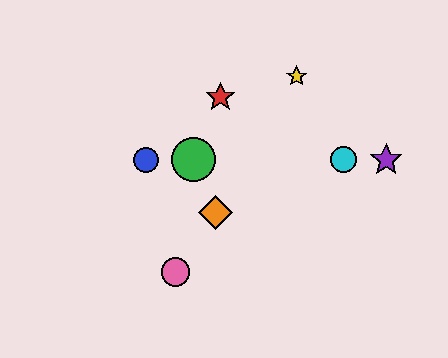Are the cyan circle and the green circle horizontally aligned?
Yes, both are at y≈160.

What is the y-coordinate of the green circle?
The green circle is at y≈160.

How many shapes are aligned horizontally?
4 shapes (the blue circle, the green circle, the purple star, the cyan circle) are aligned horizontally.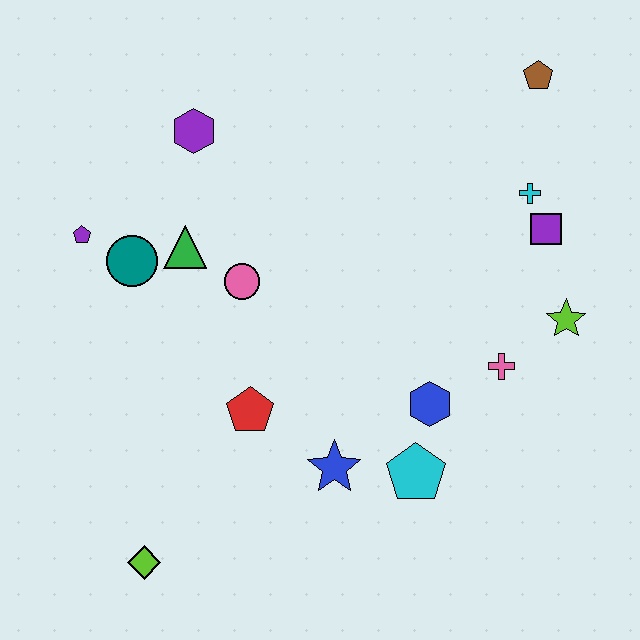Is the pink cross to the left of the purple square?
Yes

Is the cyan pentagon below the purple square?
Yes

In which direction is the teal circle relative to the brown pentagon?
The teal circle is to the left of the brown pentagon.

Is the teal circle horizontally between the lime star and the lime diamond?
No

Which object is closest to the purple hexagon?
The green triangle is closest to the purple hexagon.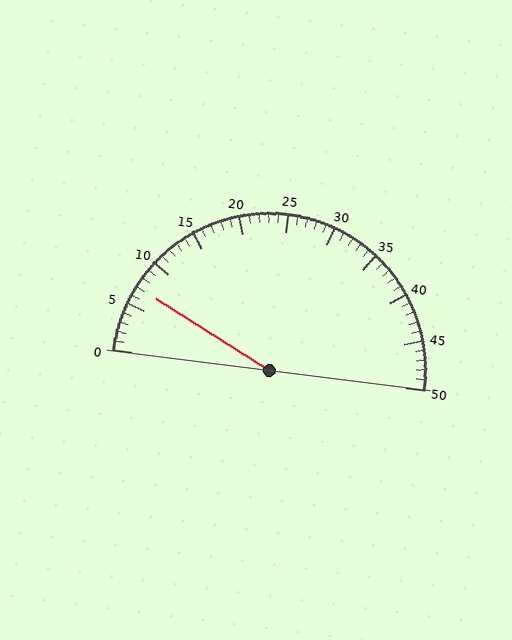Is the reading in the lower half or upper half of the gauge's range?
The reading is in the lower half of the range (0 to 50).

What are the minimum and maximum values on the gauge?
The gauge ranges from 0 to 50.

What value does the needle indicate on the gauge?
The needle indicates approximately 7.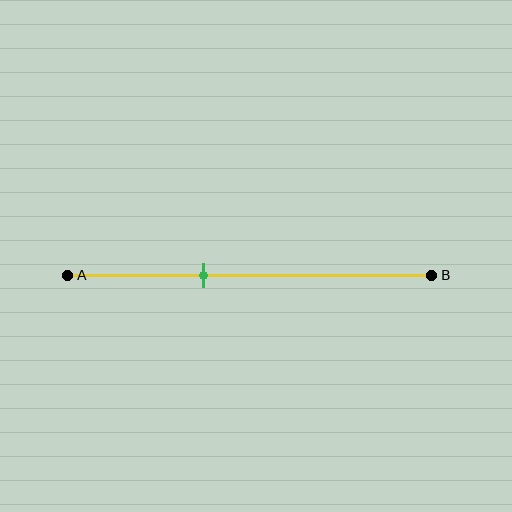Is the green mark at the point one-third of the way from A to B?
No, the mark is at about 35% from A, not at the 33% one-third point.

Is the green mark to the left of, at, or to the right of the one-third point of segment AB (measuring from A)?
The green mark is to the right of the one-third point of segment AB.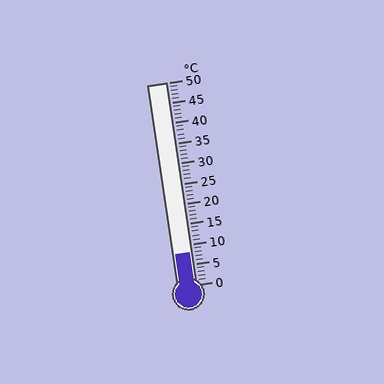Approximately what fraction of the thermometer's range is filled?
The thermometer is filled to approximately 15% of its range.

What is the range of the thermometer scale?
The thermometer scale ranges from 0°C to 50°C.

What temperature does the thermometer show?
The thermometer shows approximately 8°C.